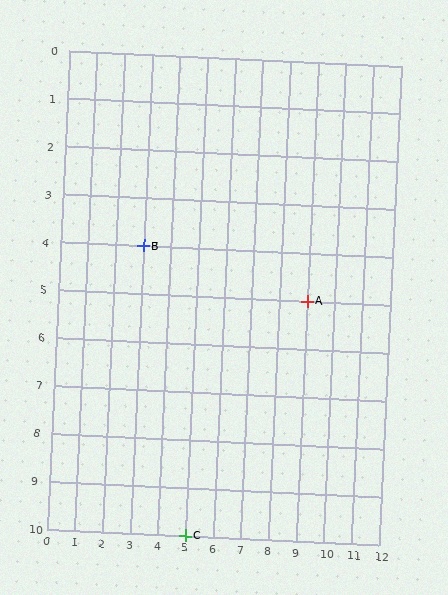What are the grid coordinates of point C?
Point C is at grid coordinates (5, 10).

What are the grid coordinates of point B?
Point B is at grid coordinates (3, 4).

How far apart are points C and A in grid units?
Points C and A are 4 columns and 5 rows apart (about 6.4 grid units diagonally).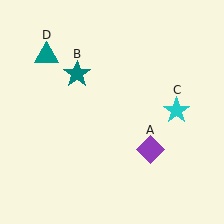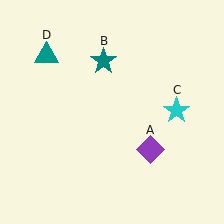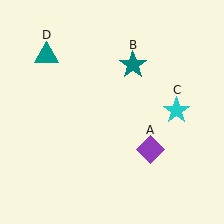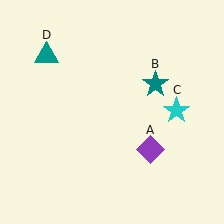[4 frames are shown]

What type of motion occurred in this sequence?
The teal star (object B) rotated clockwise around the center of the scene.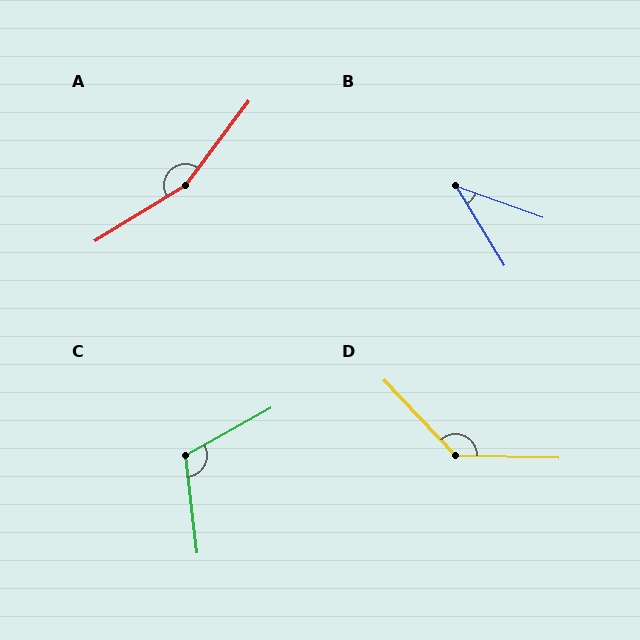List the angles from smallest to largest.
B (39°), C (113°), D (135°), A (159°).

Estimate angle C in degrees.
Approximately 113 degrees.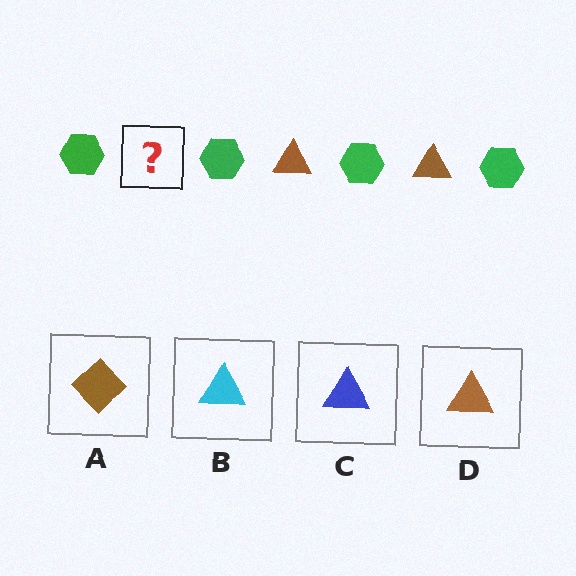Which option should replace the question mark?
Option D.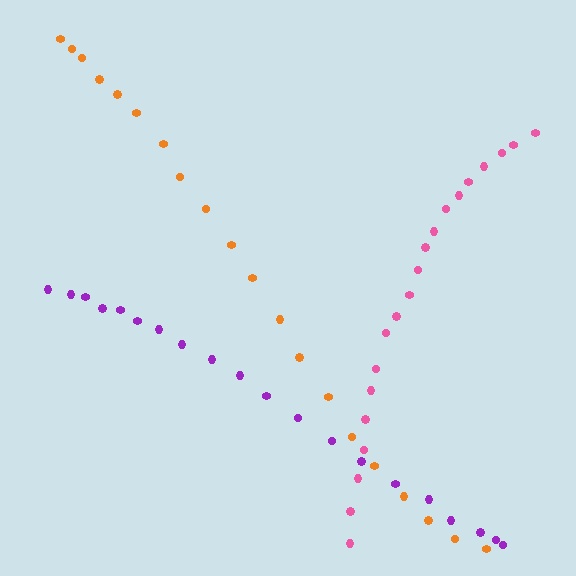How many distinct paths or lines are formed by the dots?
There are 3 distinct paths.